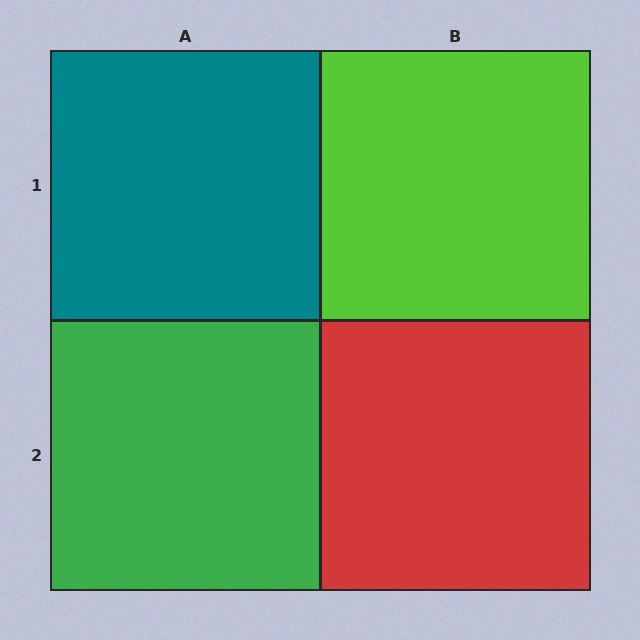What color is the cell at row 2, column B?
Red.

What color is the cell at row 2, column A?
Green.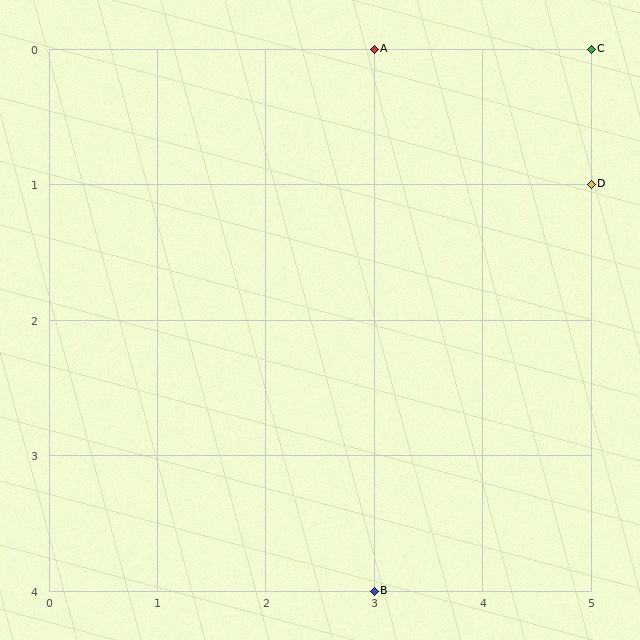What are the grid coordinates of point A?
Point A is at grid coordinates (3, 0).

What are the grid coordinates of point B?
Point B is at grid coordinates (3, 4).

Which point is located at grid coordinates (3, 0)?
Point A is at (3, 0).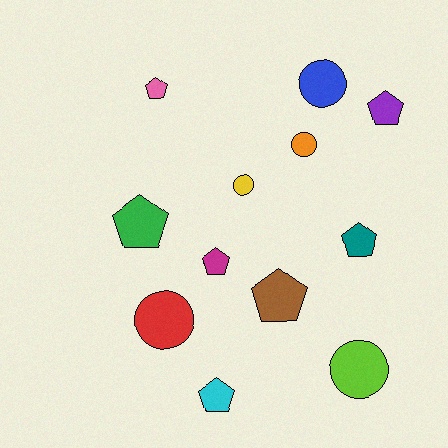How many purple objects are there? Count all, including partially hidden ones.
There is 1 purple object.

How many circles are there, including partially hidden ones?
There are 5 circles.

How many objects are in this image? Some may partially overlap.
There are 12 objects.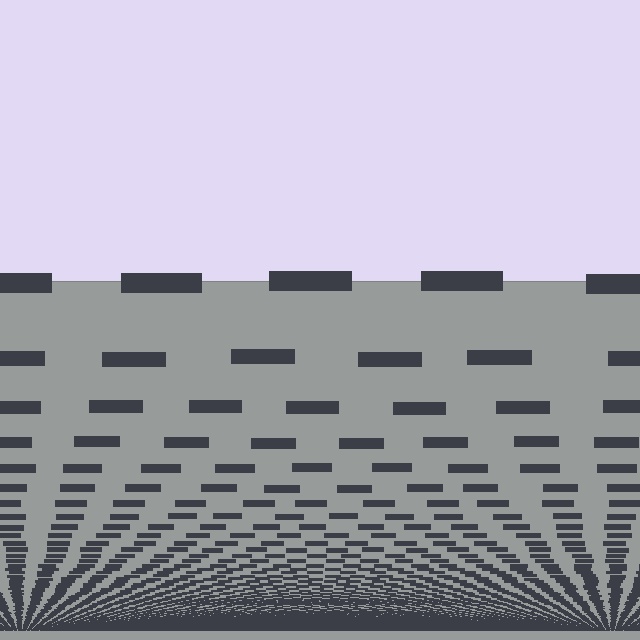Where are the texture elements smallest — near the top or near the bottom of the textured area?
Near the bottom.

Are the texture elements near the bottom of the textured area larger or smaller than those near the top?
Smaller. The gradient is inverted — elements near the bottom are smaller and denser.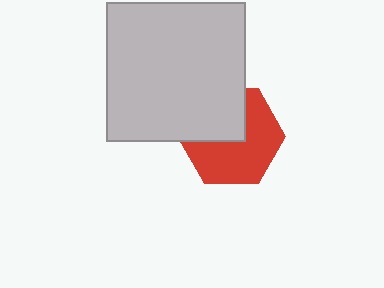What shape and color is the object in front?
The object in front is a light gray square.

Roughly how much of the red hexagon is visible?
About half of it is visible (roughly 62%).